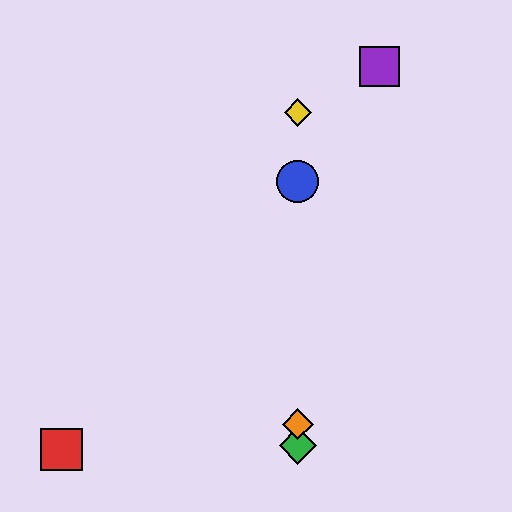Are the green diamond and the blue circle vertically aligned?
Yes, both are at x≈298.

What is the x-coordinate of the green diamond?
The green diamond is at x≈298.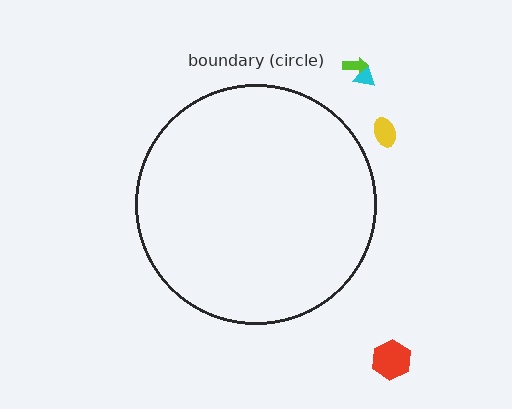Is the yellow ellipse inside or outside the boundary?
Outside.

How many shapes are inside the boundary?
0 inside, 4 outside.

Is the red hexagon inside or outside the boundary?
Outside.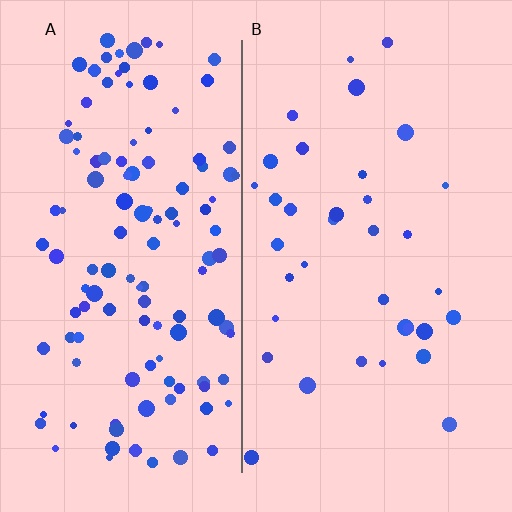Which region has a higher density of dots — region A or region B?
A (the left).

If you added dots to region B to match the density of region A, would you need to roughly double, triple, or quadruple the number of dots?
Approximately triple.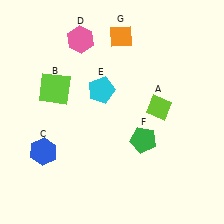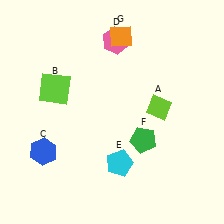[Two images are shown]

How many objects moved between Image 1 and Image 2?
2 objects moved between the two images.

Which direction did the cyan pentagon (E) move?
The cyan pentagon (E) moved down.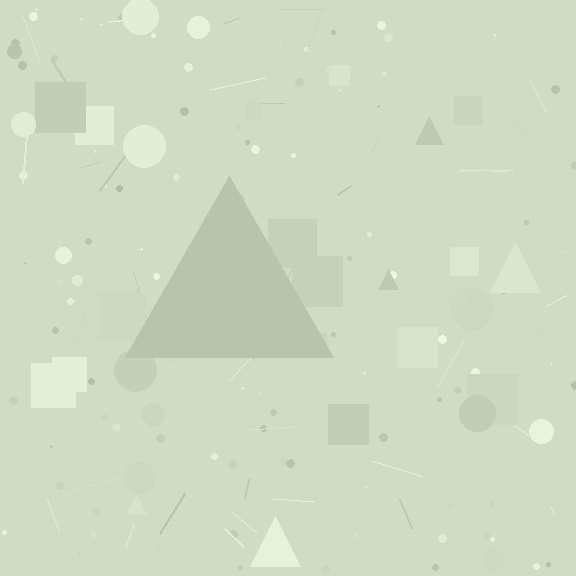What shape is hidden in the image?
A triangle is hidden in the image.